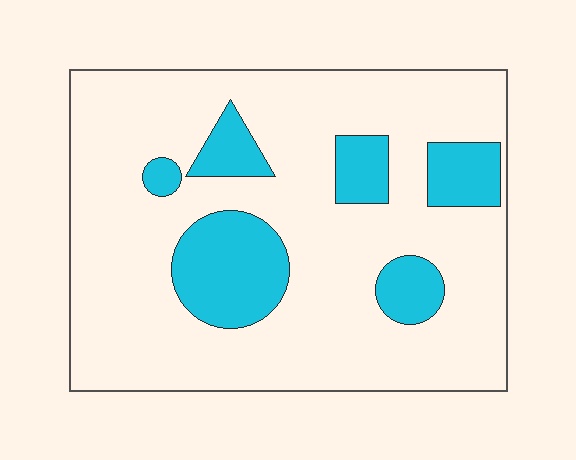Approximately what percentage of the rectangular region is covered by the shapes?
Approximately 20%.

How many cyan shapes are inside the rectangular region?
6.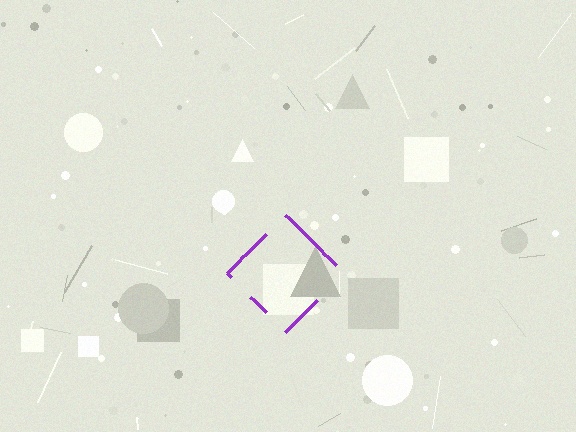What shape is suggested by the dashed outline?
The dashed outline suggests a diamond.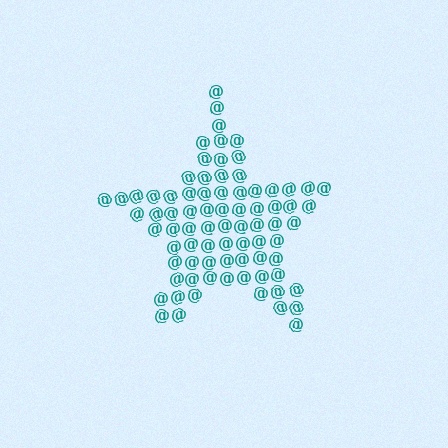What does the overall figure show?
The overall figure shows a star.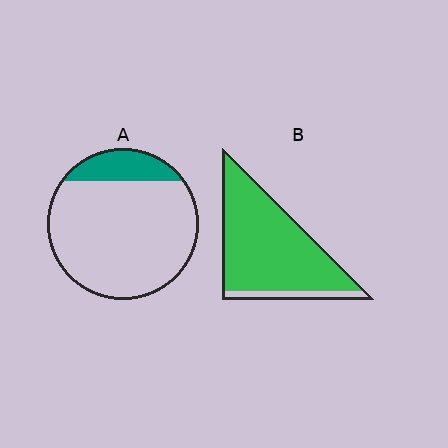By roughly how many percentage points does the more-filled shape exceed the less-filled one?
By roughly 75 percentage points (B over A).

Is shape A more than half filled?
No.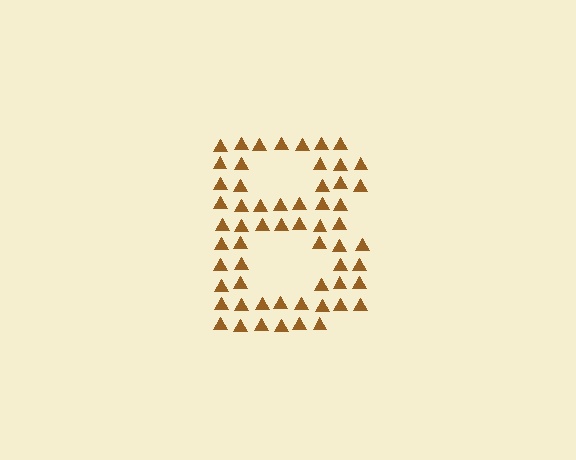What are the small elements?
The small elements are triangles.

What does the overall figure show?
The overall figure shows the letter B.